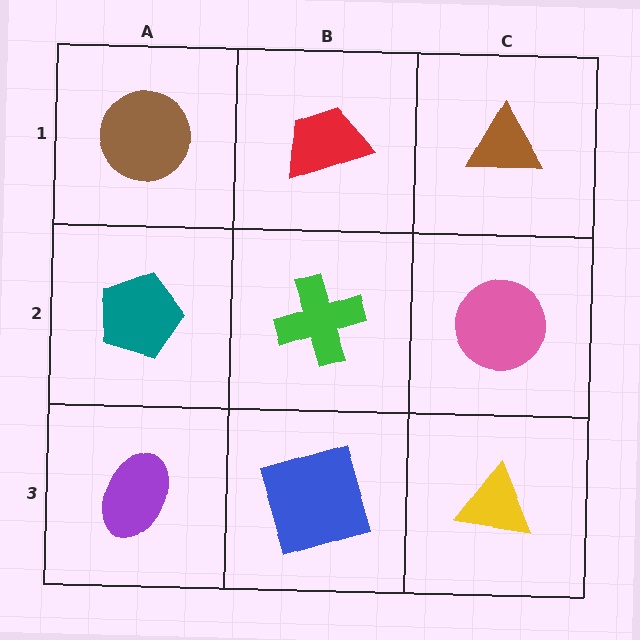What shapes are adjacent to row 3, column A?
A teal pentagon (row 2, column A), a blue square (row 3, column B).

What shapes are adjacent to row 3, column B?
A green cross (row 2, column B), a purple ellipse (row 3, column A), a yellow triangle (row 3, column C).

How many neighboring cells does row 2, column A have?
3.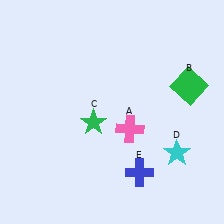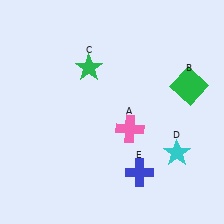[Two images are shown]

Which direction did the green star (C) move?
The green star (C) moved up.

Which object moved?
The green star (C) moved up.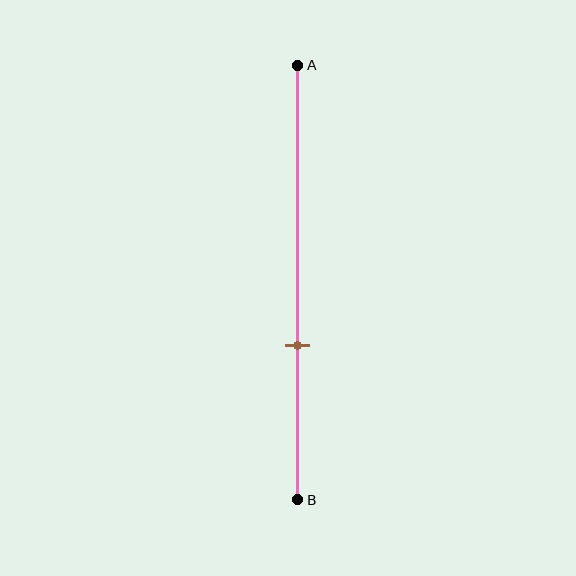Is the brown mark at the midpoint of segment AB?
No, the mark is at about 65% from A, not at the 50% midpoint.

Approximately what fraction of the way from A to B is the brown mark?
The brown mark is approximately 65% of the way from A to B.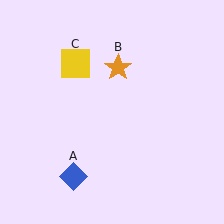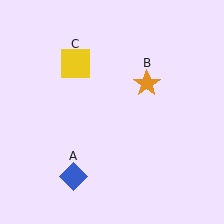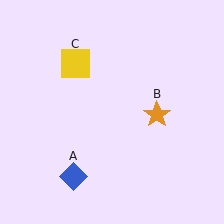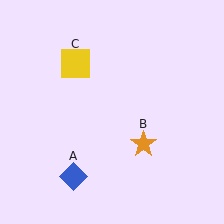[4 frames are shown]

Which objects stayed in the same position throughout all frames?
Blue diamond (object A) and yellow square (object C) remained stationary.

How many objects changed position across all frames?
1 object changed position: orange star (object B).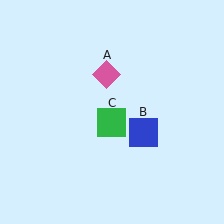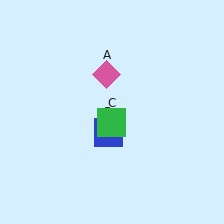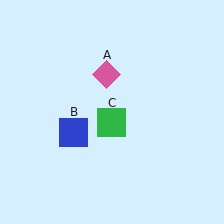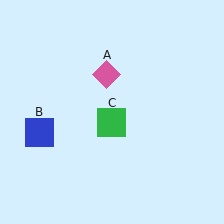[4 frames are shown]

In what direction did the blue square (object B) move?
The blue square (object B) moved left.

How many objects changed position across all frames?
1 object changed position: blue square (object B).